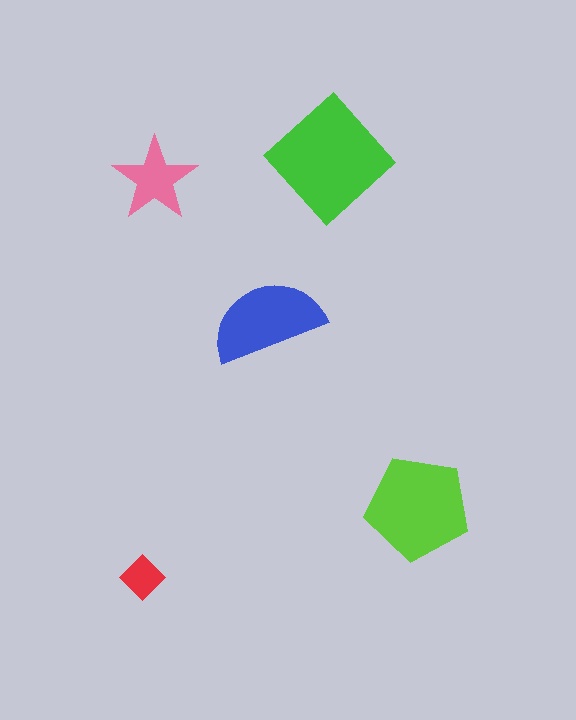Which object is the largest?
The green diamond.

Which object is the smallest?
The red diamond.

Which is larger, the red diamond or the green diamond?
The green diamond.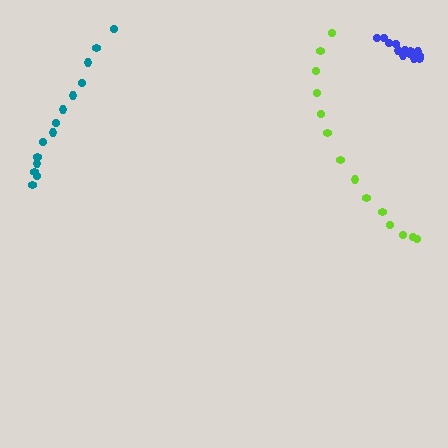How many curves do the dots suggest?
There are 3 distinct paths.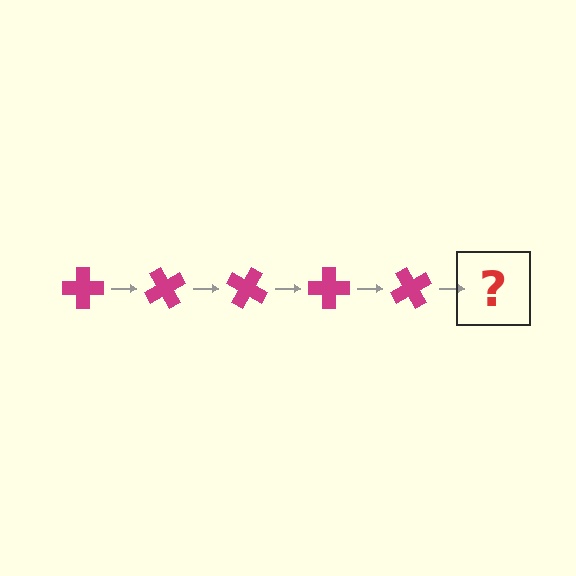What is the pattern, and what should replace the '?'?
The pattern is that the cross rotates 60 degrees each step. The '?' should be a magenta cross rotated 300 degrees.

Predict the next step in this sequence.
The next step is a magenta cross rotated 300 degrees.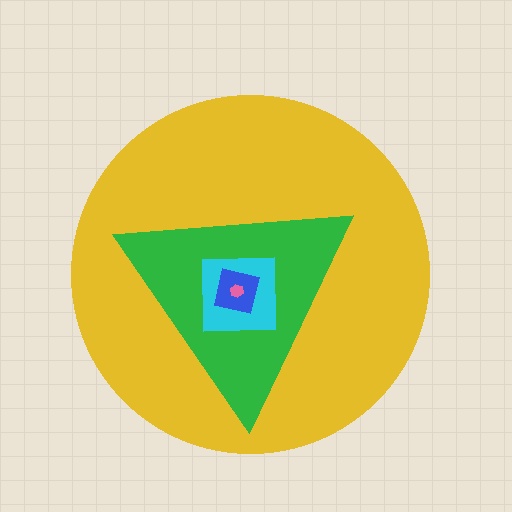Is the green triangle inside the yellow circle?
Yes.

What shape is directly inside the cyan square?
The blue square.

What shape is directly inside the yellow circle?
The green triangle.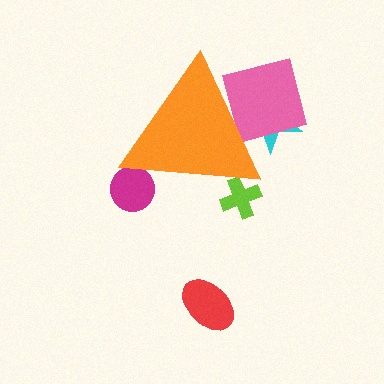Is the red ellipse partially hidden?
No, the red ellipse is fully visible.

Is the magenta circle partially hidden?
Yes, the magenta circle is partially hidden behind the orange triangle.